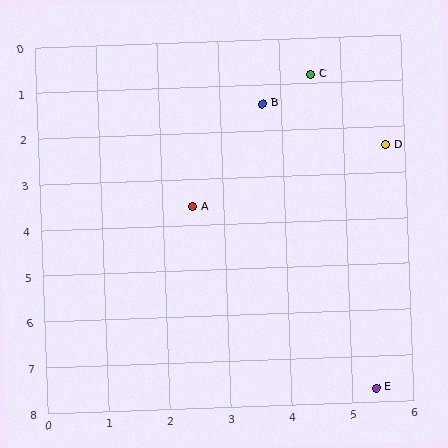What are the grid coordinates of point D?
Point D is at approximately (5.7, 2.4).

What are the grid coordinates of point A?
Point A is at approximately (2.5, 3.6).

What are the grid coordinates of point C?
Point C is at approximately (4.5, 0.8).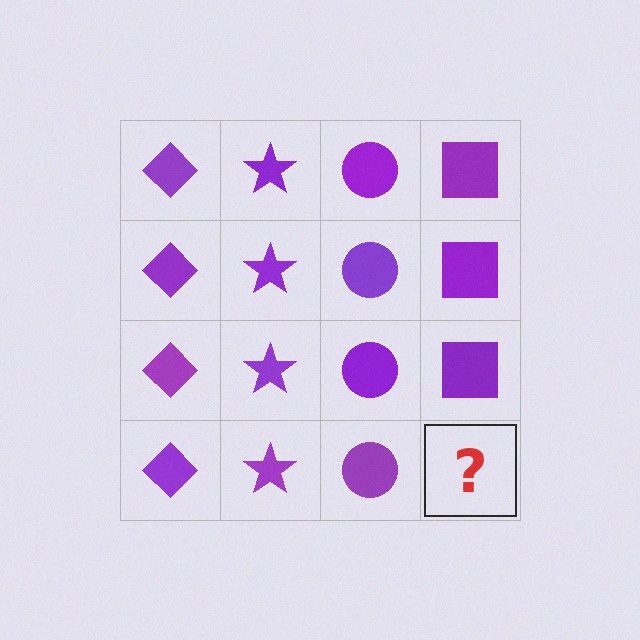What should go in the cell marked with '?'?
The missing cell should contain a purple square.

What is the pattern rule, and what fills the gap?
The rule is that each column has a consistent shape. The gap should be filled with a purple square.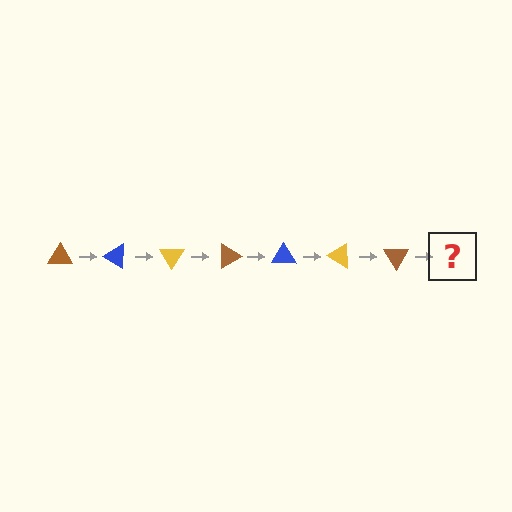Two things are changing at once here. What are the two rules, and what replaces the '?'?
The two rules are that it rotates 30 degrees each step and the color cycles through brown, blue, and yellow. The '?' should be a blue triangle, rotated 210 degrees from the start.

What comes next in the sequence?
The next element should be a blue triangle, rotated 210 degrees from the start.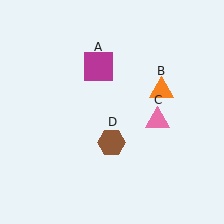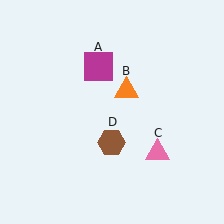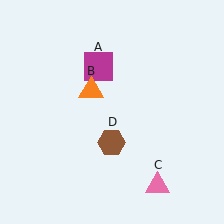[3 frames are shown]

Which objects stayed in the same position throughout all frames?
Magenta square (object A) and brown hexagon (object D) remained stationary.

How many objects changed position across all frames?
2 objects changed position: orange triangle (object B), pink triangle (object C).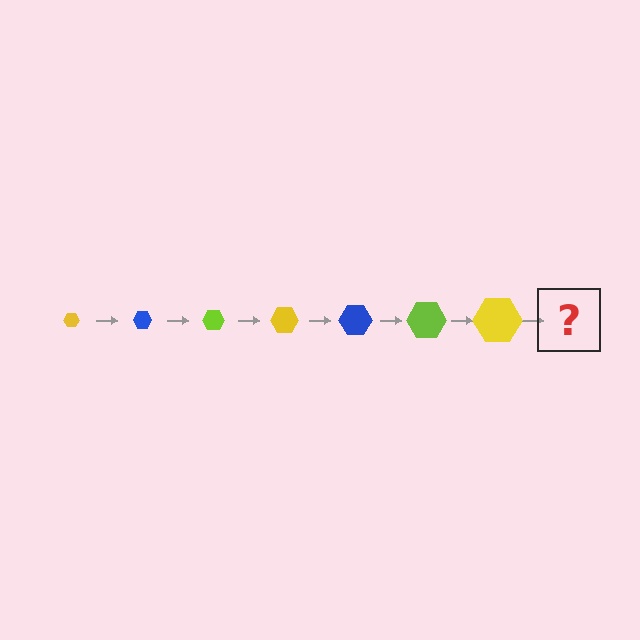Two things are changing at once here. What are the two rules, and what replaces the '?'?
The two rules are that the hexagon grows larger each step and the color cycles through yellow, blue, and lime. The '?' should be a blue hexagon, larger than the previous one.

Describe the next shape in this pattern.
It should be a blue hexagon, larger than the previous one.